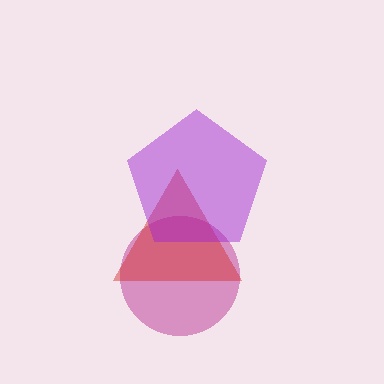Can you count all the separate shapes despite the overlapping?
Yes, there are 3 separate shapes.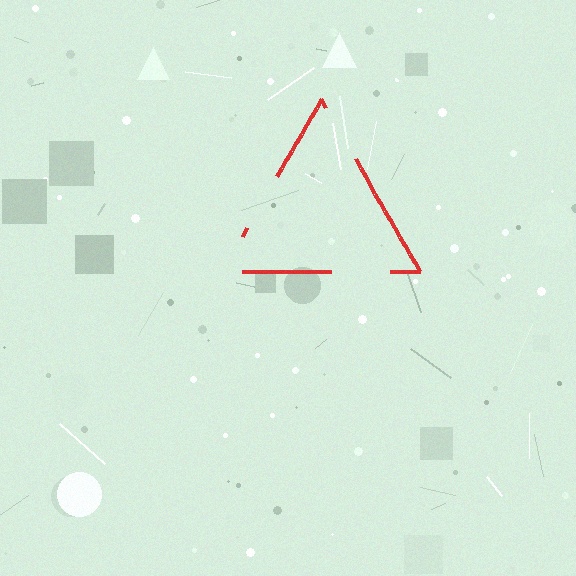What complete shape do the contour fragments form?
The contour fragments form a triangle.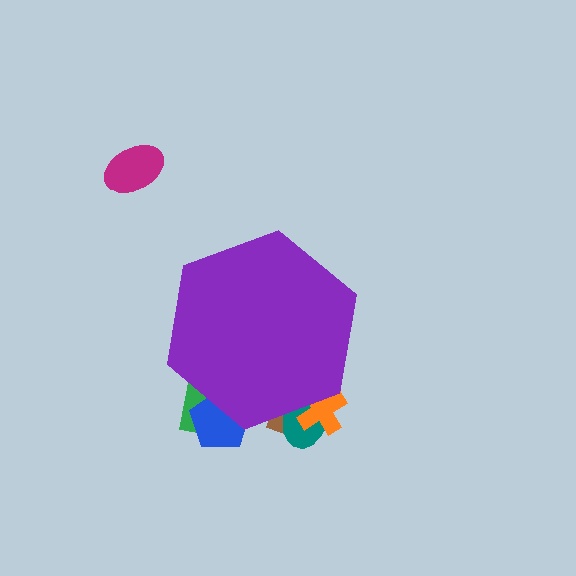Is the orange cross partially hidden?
Yes, the orange cross is partially hidden behind the purple hexagon.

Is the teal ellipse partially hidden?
Yes, the teal ellipse is partially hidden behind the purple hexagon.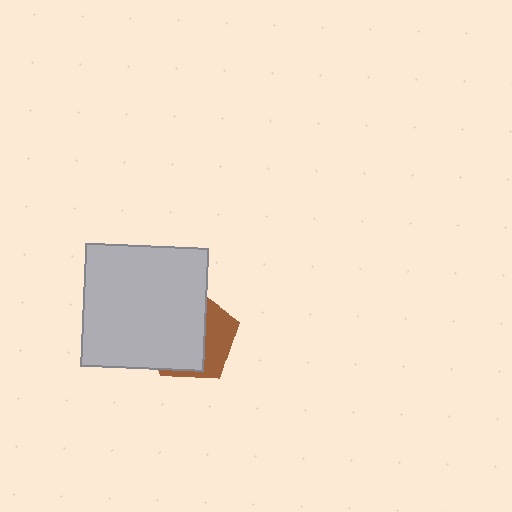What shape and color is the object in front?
The object in front is a light gray square.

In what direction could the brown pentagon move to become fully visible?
The brown pentagon could move right. That would shift it out from behind the light gray square entirely.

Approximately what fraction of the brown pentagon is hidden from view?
Roughly 66% of the brown pentagon is hidden behind the light gray square.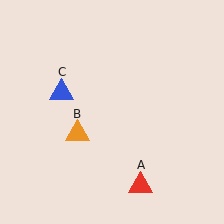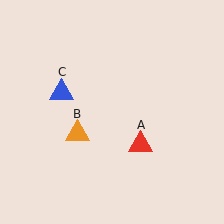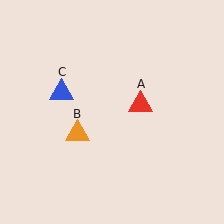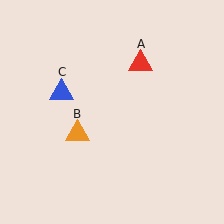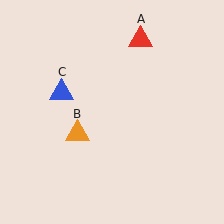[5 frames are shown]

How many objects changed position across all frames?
1 object changed position: red triangle (object A).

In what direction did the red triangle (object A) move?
The red triangle (object A) moved up.